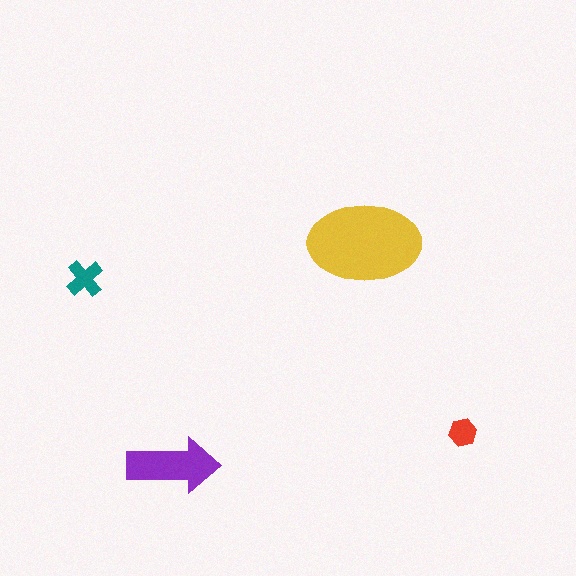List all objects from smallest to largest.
The red hexagon, the teal cross, the purple arrow, the yellow ellipse.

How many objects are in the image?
There are 4 objects in the image.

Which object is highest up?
The yellow ellipse is topmost.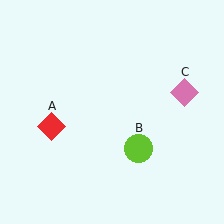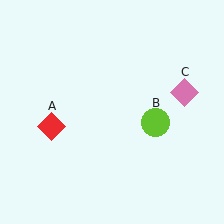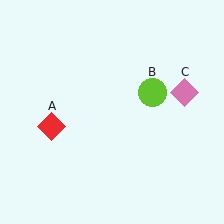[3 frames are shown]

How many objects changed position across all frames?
1 object changed position: lime circle (object B).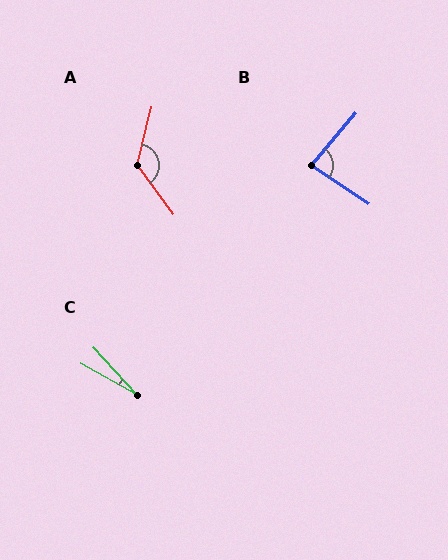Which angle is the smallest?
C, at approximately 18 degrees.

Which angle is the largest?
A, at approximately 130 degrees.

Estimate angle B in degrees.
Approximately 83 degrees.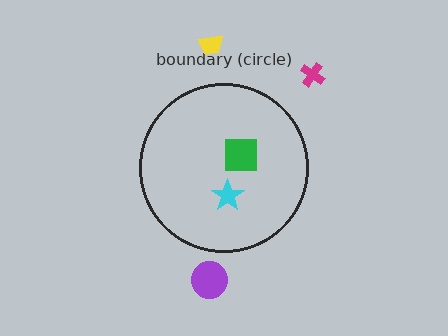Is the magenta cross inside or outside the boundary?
Outside.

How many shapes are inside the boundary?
2 inside, 3 outside.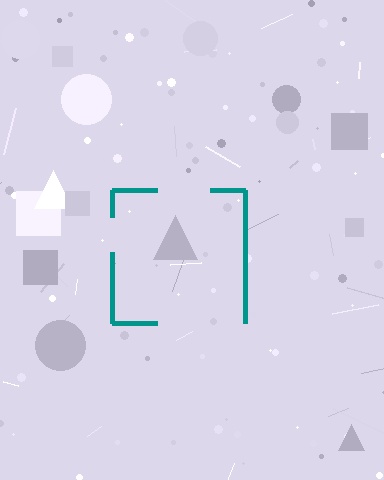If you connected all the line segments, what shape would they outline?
They would outline a square.